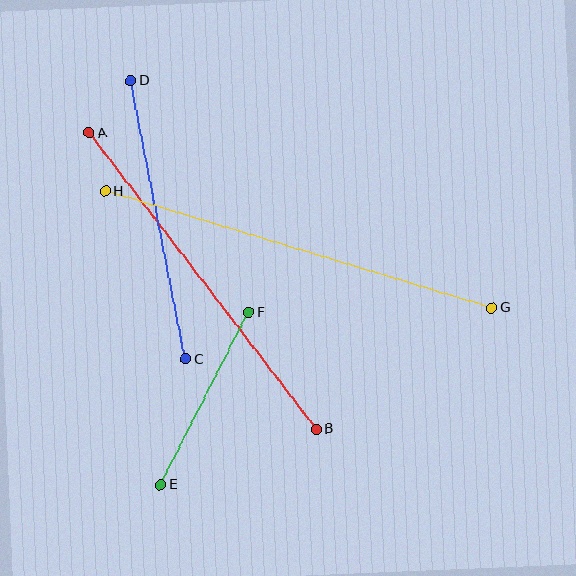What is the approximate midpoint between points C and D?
The midpoint is at approximately (158, 220) pixels.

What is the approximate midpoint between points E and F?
The midpoint is at approximately (205, 398) pixels.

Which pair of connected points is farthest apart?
Points G and H are farthest apart.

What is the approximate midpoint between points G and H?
The midpoint is at approximately (299, 250) pixels.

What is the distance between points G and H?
The distance is approximately 404 pixels.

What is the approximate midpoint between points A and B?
The midpoint is at approximately (203, 281) pixels.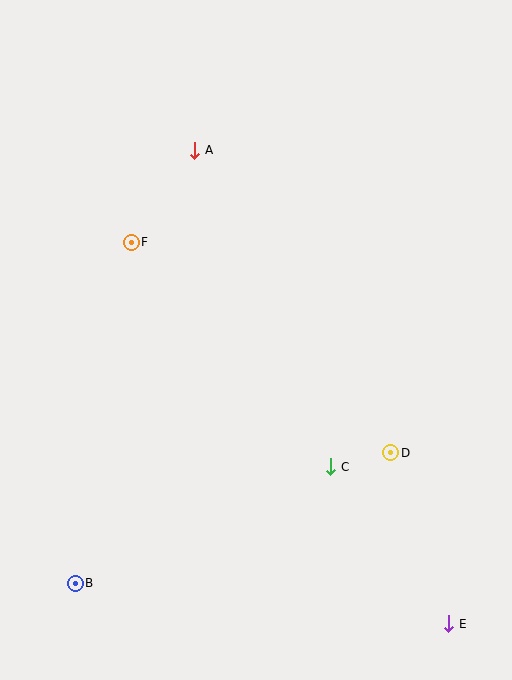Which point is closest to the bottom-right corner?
Point E is closest to the bottom-right corner.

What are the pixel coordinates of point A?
Point A is at (195, 150).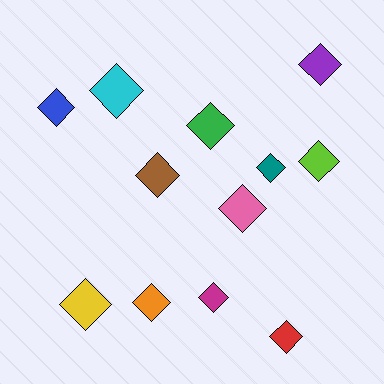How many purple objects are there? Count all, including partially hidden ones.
There is 1 purple object.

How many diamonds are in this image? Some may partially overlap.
There are 12 diamonds.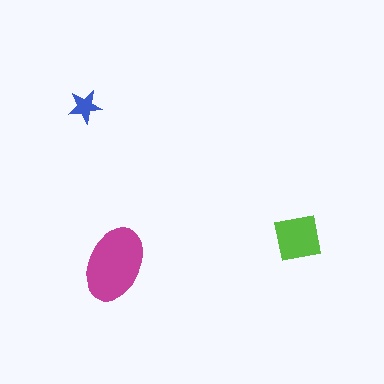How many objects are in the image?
There are 3 objects in the image.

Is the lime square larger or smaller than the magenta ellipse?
Smaller.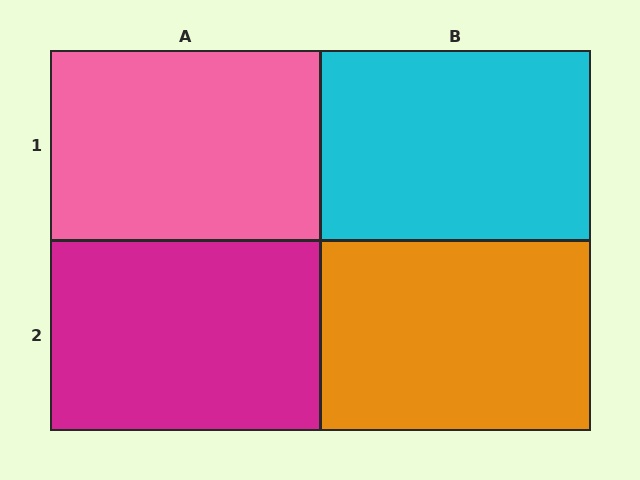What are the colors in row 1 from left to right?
Pink, cyan.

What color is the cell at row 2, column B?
Orange.